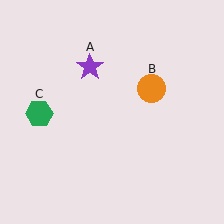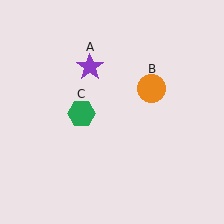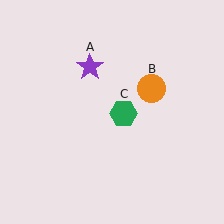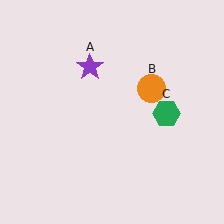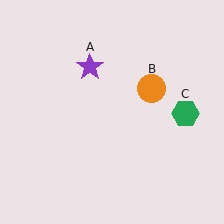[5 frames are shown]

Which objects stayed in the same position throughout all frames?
Purple star (object A) and orange circle (object B) remained stationary.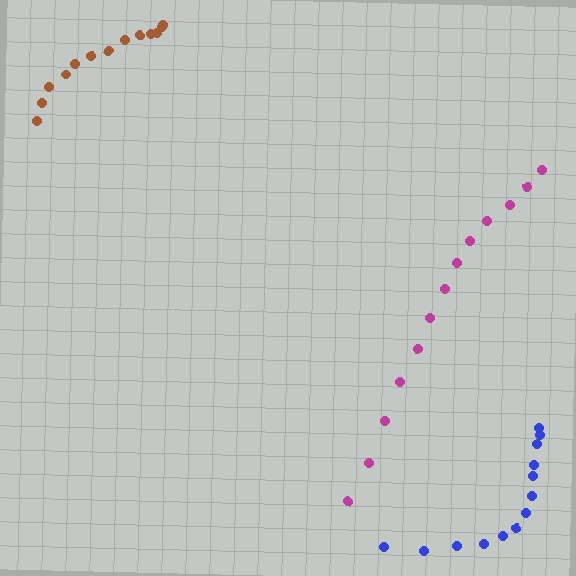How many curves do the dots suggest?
There are 3 distinct paths.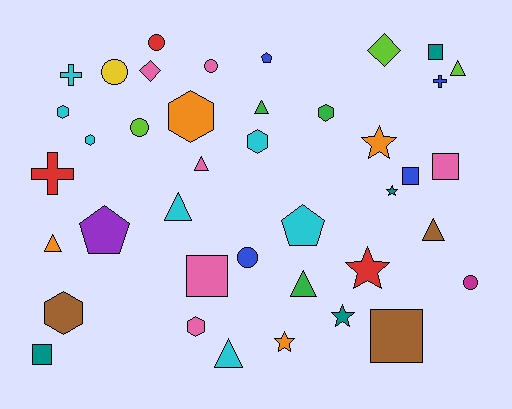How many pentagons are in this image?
There are 3 pentagons.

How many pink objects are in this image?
There are 6 pink objects.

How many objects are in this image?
There are 40 objects.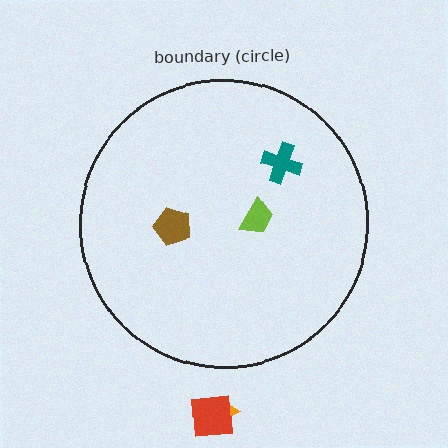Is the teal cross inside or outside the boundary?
Inside.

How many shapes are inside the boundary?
3 inside, 2 outside.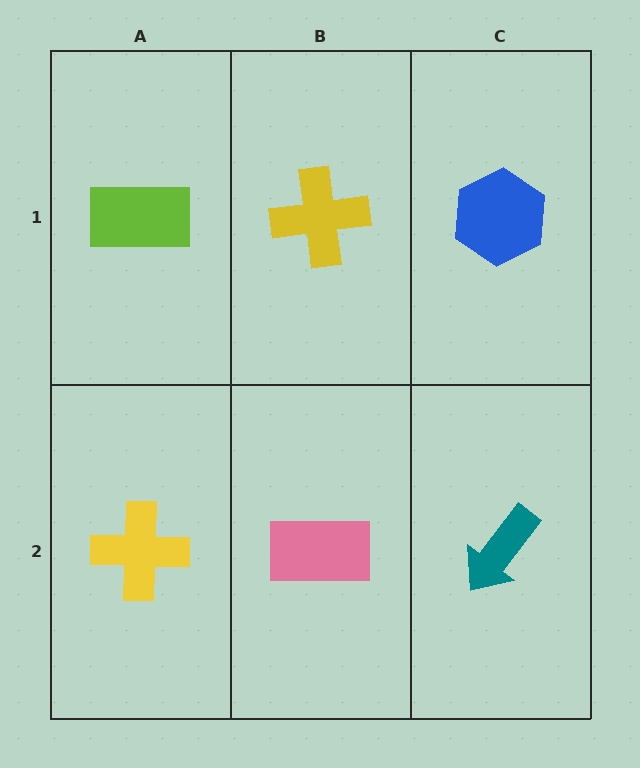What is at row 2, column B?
A pink rectangle.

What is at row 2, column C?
A teal arrow.